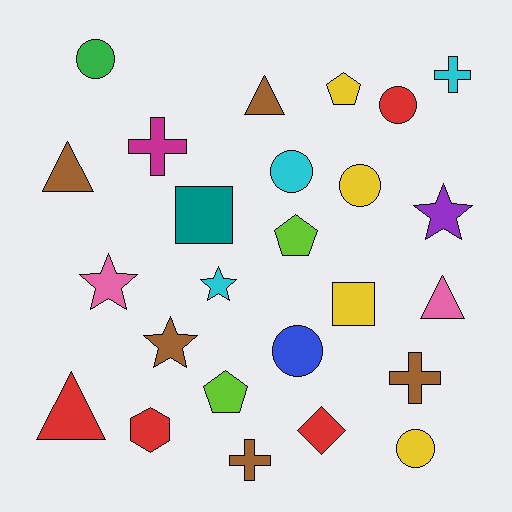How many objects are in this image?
There are 25 objects.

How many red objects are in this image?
There are 4 red objects.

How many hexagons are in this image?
There is 1 hexagon.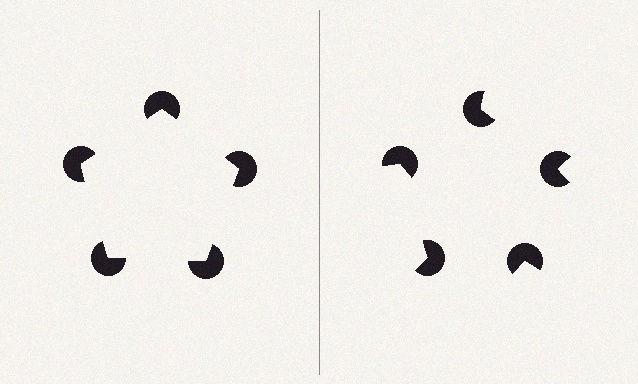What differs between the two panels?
The pac-man discs are positioned identically on both sides; only the wedge orientations differ. On the left they align to a pentagon; on the right they are misaligned.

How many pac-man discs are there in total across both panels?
10 — 5 on each side.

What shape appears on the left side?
An illusory pentagon.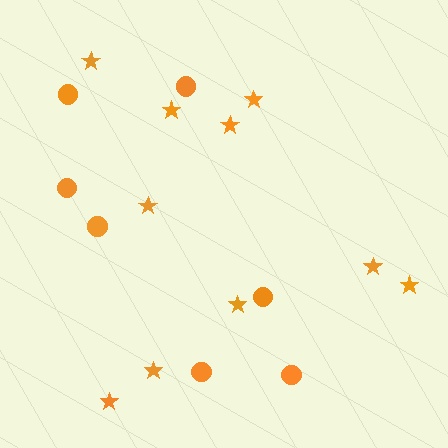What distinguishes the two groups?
There are 2 groups: one group of stars (10) and one group of circles (7).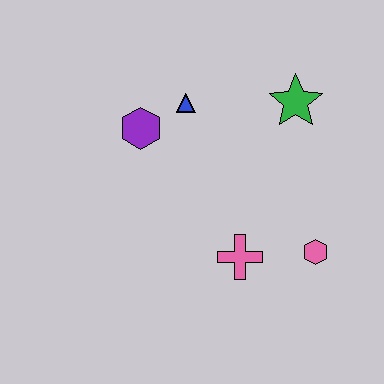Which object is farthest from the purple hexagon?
The pink hexagon is farthest from the purple hexagon.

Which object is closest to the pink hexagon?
The pink cross is closest to the pink hexagon.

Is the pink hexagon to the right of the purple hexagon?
Yes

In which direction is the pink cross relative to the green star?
The pink cross is below the green star.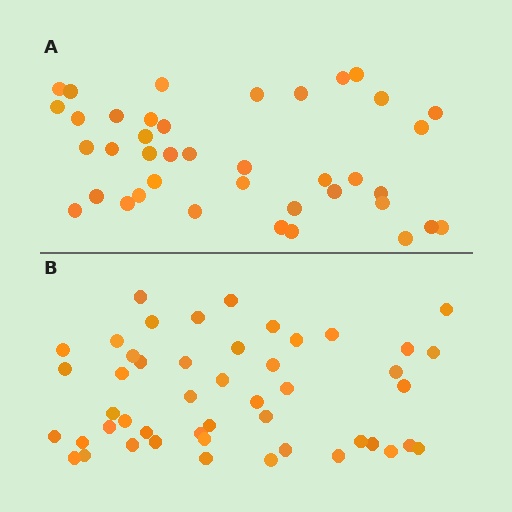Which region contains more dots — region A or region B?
Region B (the bottom region) has more dots.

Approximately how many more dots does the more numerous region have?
Region B has roughly 8 or so more dots than region A.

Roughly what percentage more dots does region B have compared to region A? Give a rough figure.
About 20% more.